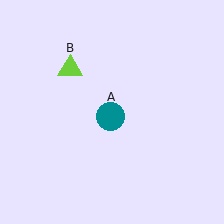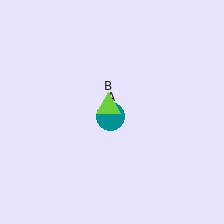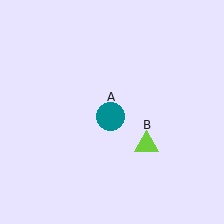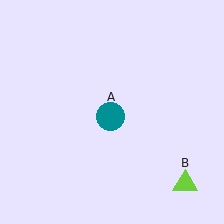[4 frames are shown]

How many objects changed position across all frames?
1 object changed position: lime triangle (object B).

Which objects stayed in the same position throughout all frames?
Teal circle (object A) remained stationary.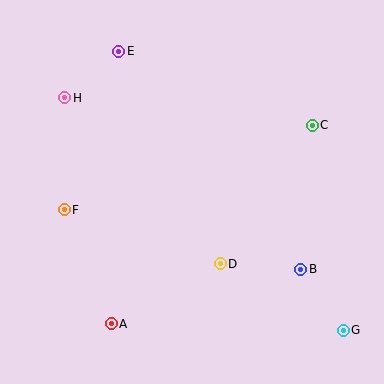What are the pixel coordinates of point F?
Point F is at (64, 210).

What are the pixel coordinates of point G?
Point G is at (343, 330).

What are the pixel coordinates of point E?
Point E is at (119, 51).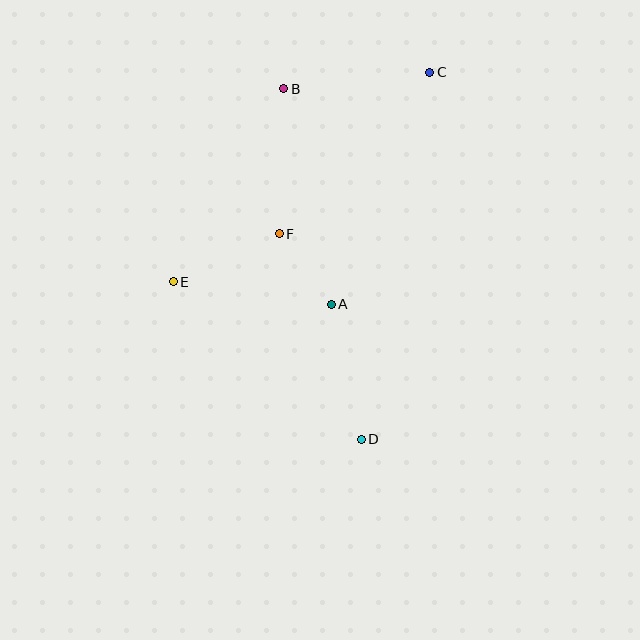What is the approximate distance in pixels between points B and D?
The distance between B and D is approximately 359 pixels.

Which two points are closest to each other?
Points A and F are closest to each other.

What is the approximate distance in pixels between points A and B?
The distance between A and B is approximately 221 pixels.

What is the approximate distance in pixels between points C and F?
The distance between C and F is approximately 221 pixels.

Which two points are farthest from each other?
Points C and D are farthest from each other.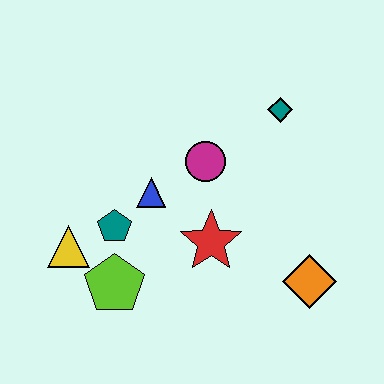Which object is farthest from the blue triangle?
The orange diamond is farthest from the blue triangle.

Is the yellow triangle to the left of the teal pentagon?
Yes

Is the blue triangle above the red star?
Yes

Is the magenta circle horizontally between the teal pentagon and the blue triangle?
No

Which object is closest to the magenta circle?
The blue triangle is closest to the magenta circle.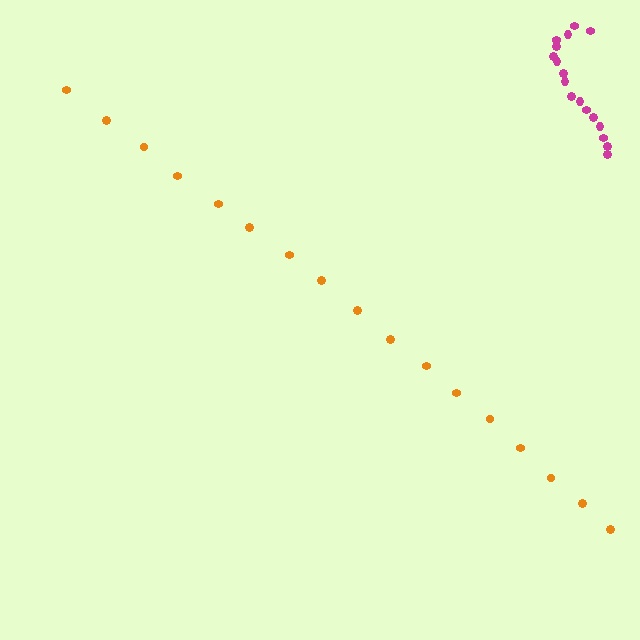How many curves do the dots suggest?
There are 2 distinct paths.